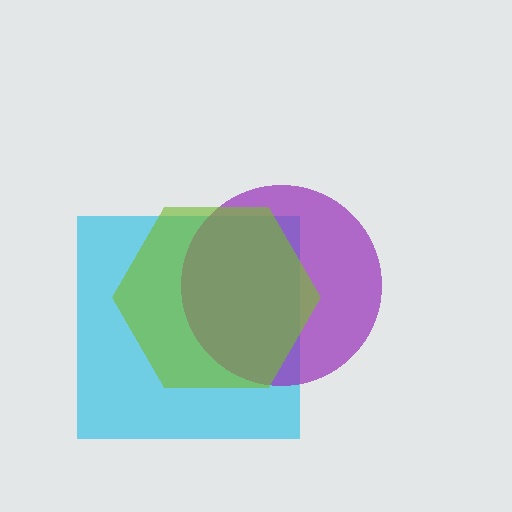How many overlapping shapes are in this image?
There are 3 overlapping shapes in the image.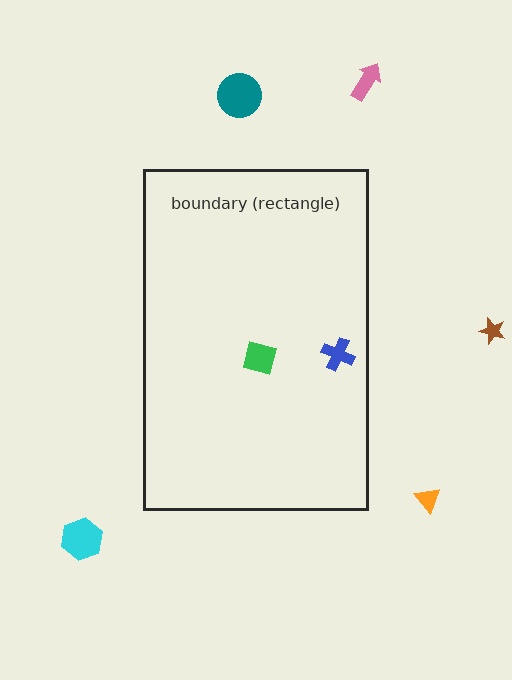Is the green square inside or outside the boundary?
Inside.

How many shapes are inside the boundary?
2 inside, 5 outside.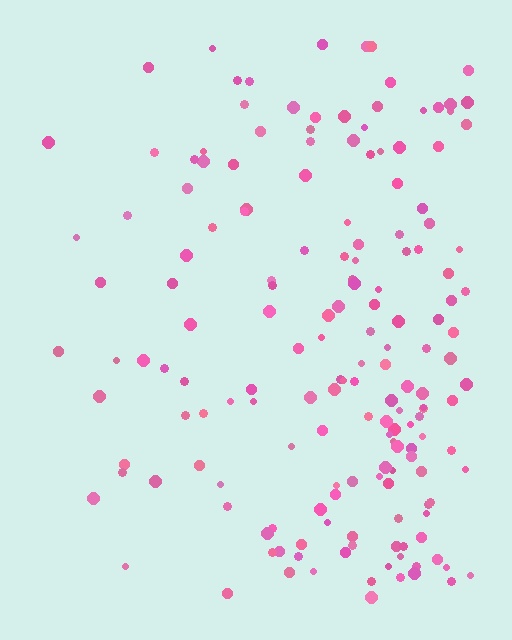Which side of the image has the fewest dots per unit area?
The left.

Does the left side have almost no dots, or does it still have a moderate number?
Still a moderate number, just noticeably fewer than the right.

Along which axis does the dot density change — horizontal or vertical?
Horizontal.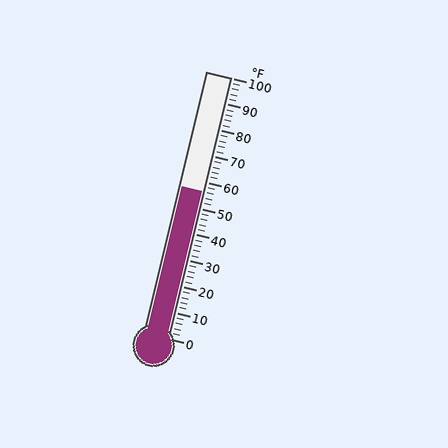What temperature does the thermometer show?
The thermometer shows approximately 56°F.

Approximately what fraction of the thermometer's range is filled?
The thermometer is filled to approximately 55% of its range.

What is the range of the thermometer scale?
The thermometer scale ranges from 0°F to 100°F.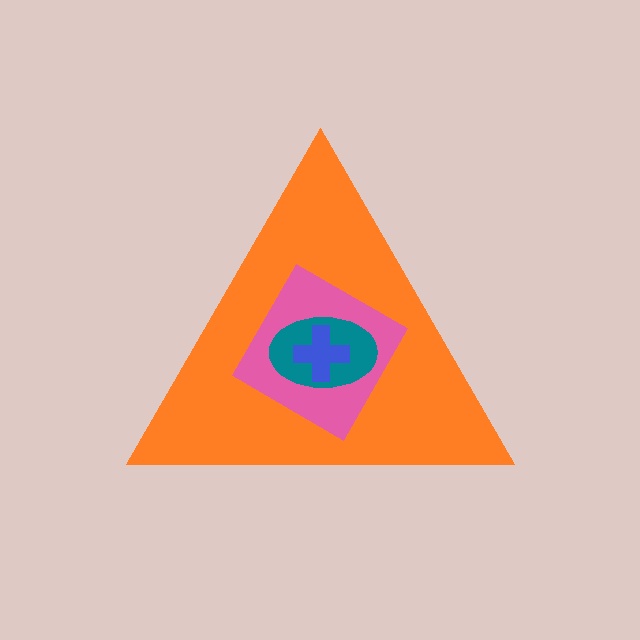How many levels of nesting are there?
4.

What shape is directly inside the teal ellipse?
The blue cross.